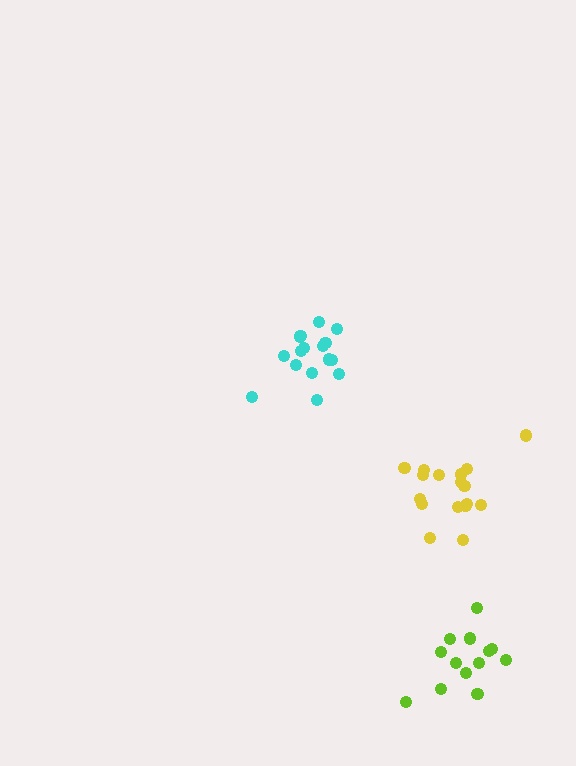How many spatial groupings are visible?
There are 3 spatial groupings.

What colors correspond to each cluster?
The clusters are colored: cyan, lime, yellow.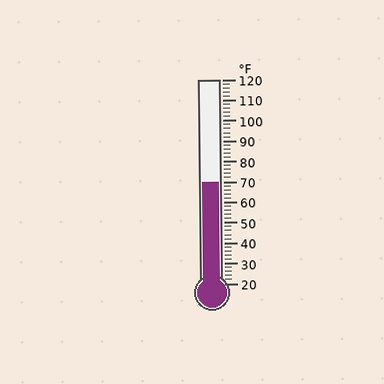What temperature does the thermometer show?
The thermometer shows approximately 70°F.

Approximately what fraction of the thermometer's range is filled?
The thermometer is filled to approximately 50% of its range.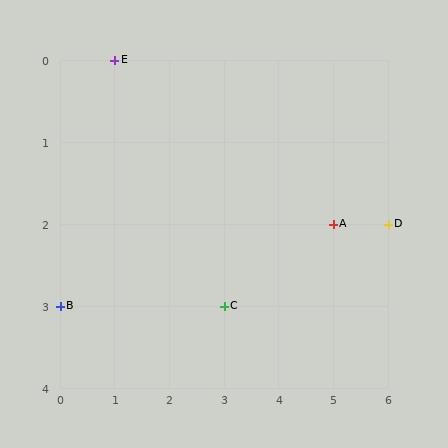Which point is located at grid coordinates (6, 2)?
Point D is at (6, 2).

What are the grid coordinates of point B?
Point B is at grid coordinates (0, 3).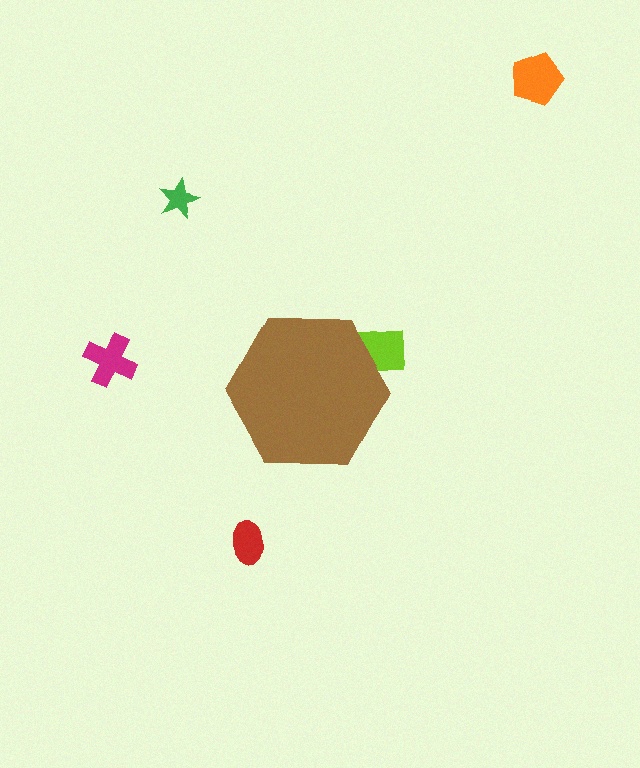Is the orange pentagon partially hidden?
No, the orange pentagon is fully visible.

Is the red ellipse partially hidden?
No, the red ellipse is fully visible.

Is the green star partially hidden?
No, the green star is fully visible.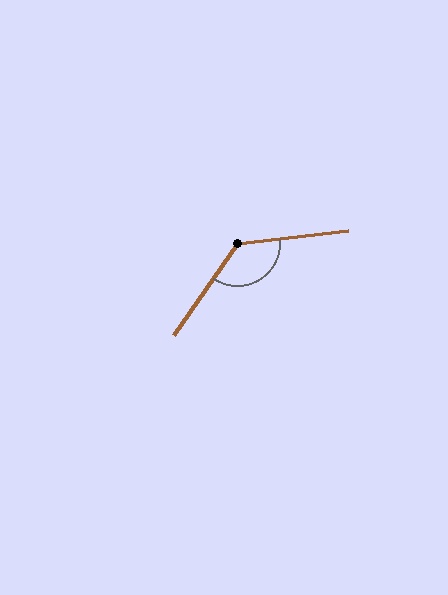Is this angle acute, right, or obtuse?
It is obtuse.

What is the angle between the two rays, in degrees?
Approximately 131 degrees.